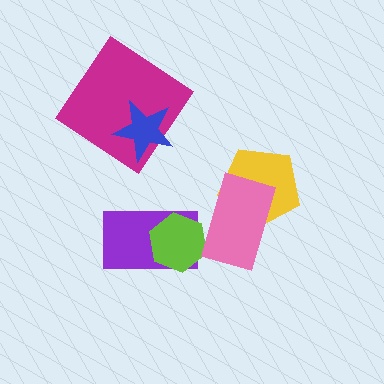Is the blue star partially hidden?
No, no other shape covers it.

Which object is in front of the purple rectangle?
The lime hexagon is in front of the purple rectangle.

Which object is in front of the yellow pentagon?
The pink rectangle is in front of the yellow pentagon.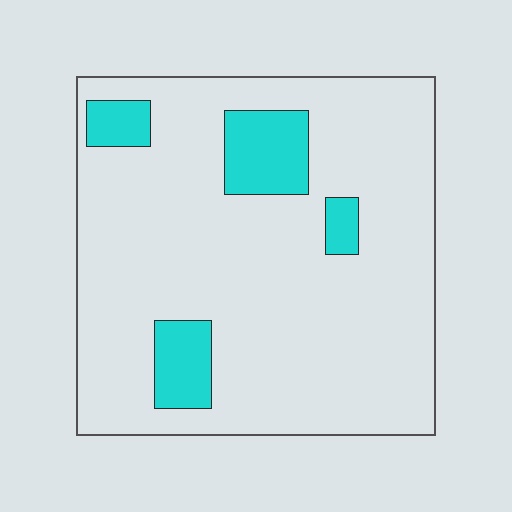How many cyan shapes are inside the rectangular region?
4.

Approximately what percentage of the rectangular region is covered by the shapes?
Approximately 15%.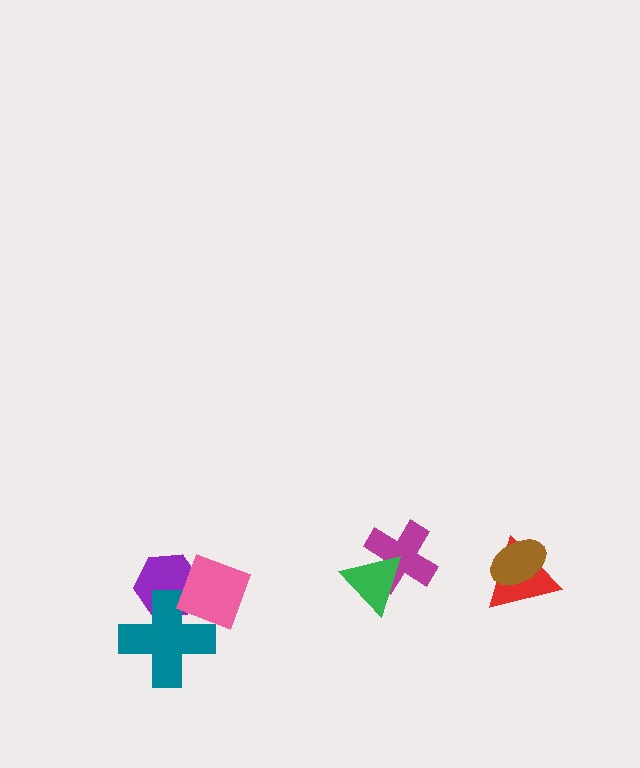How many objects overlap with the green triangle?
1 object overlaps with the green triangle.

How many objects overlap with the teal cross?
2 objects overlap with the teal cross.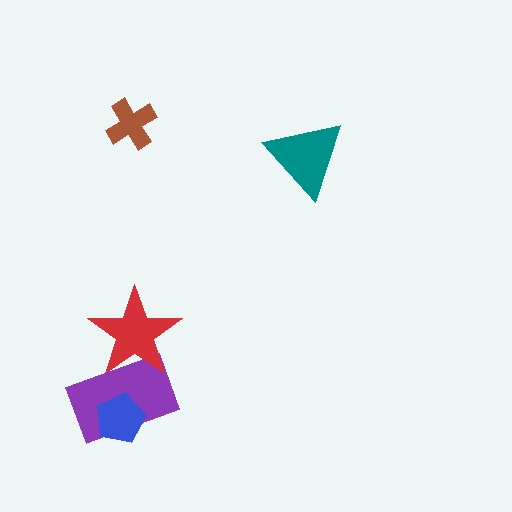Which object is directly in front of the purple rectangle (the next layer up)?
The blue pentagon is directly in front of the purple rectangle.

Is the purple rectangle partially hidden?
Yes, it is partially covered by another shape.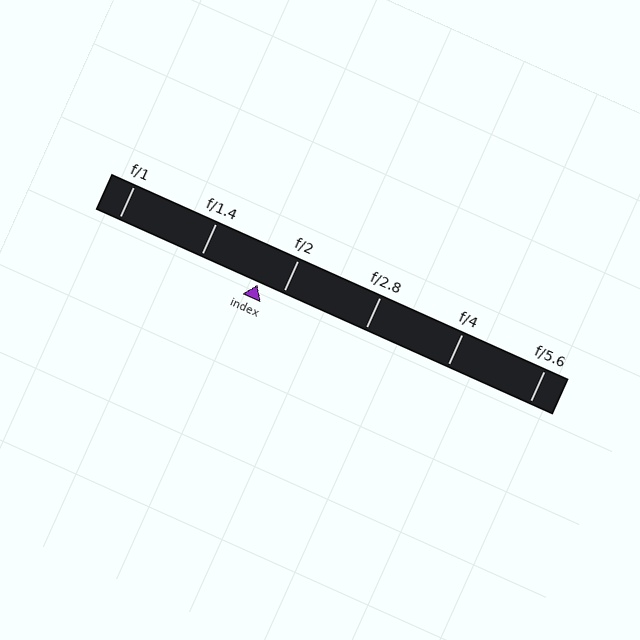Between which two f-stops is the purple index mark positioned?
The index mark is between f/1.4 and f/2.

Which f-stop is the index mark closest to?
The index mark is closest to f/2.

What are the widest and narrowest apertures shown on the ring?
The widest aperture shown is f/1 and the narrowest is f/5.6.